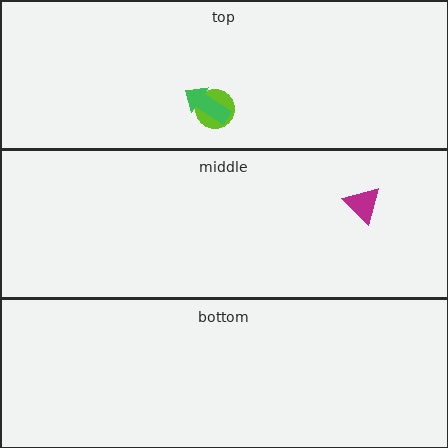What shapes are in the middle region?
The magenta triangle.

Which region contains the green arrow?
The top region.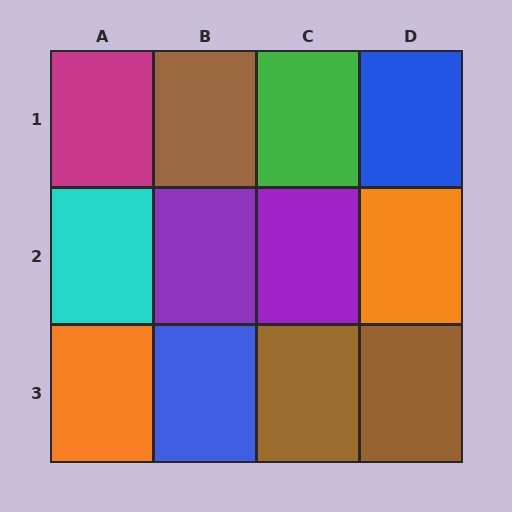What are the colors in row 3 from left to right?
Orange, blue, brown, brown.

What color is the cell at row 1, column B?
Brown.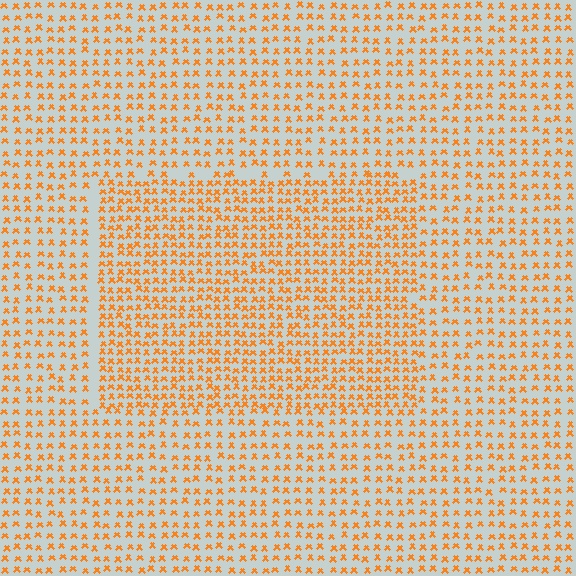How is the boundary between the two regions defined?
The boundary is defined by a change in element density (approximately 1.6x ratio). All elements are the same color, size, and shape.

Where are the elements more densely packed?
The elements are more densely packed inside the rectangle boundary.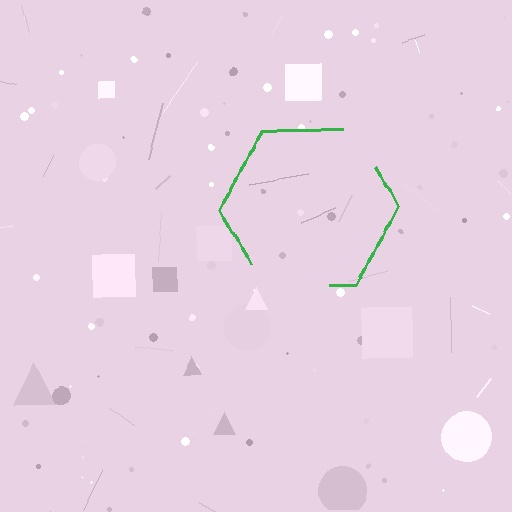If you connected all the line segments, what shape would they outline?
They would outline a hexagon.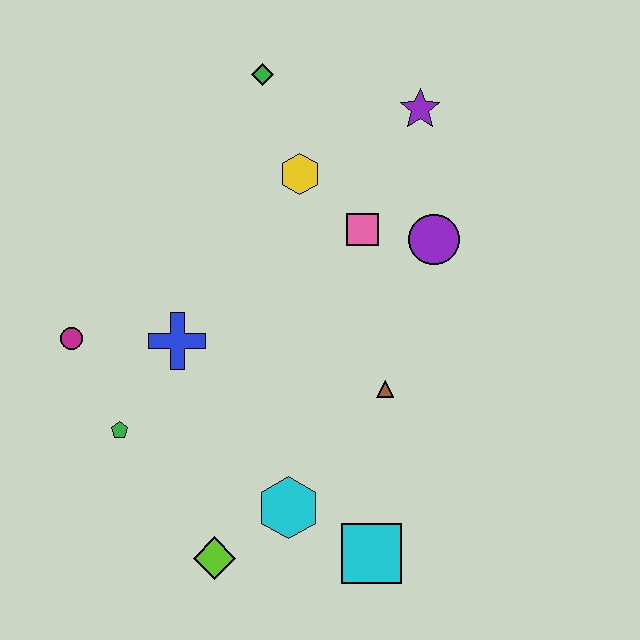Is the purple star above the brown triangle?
Yes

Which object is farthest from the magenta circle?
The purple star is farthest from the magenta circle.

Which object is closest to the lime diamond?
The cyan hexagon is closest to the lime diamond.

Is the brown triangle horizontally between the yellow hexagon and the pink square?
No